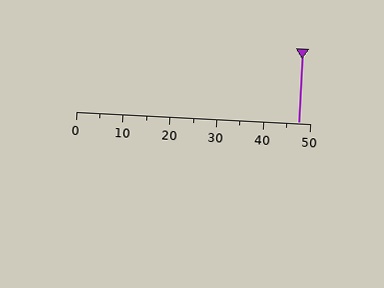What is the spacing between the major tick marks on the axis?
The major ticks are spaced 10 apart.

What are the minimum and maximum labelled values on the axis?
The axis runs from 0 to 50.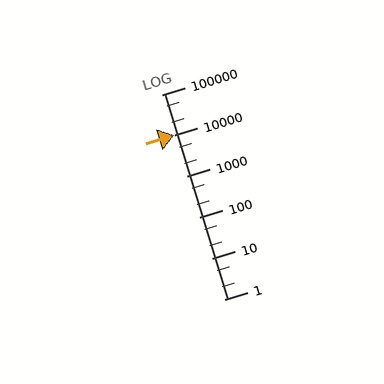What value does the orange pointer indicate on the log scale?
The pointer indicates approximately 10000.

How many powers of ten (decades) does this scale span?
The scale spans 5 decades, from 1 to 100000.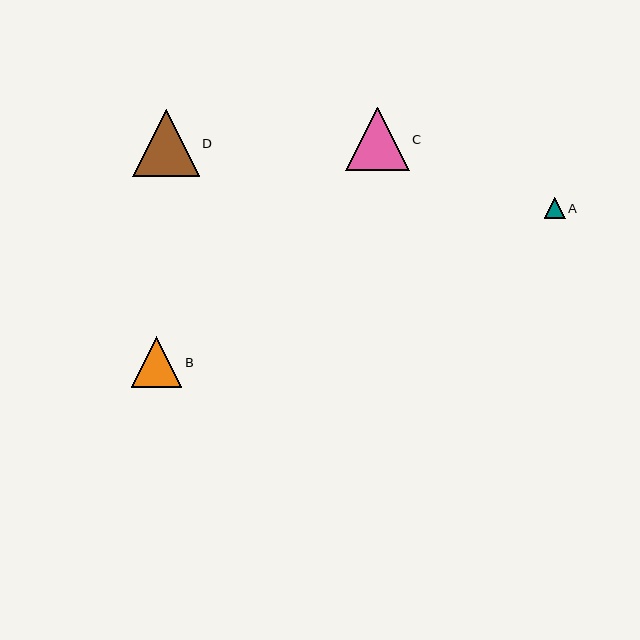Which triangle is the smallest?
Triangle A is the smallest with a size of approximately 21 pixels.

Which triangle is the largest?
Triangle D is the largest with a size of approximately 67 pixels.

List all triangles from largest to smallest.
From largest to smallest: D, C, B, A.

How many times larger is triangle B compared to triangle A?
Triangle B is approximately 2.5 times the size of triangle A.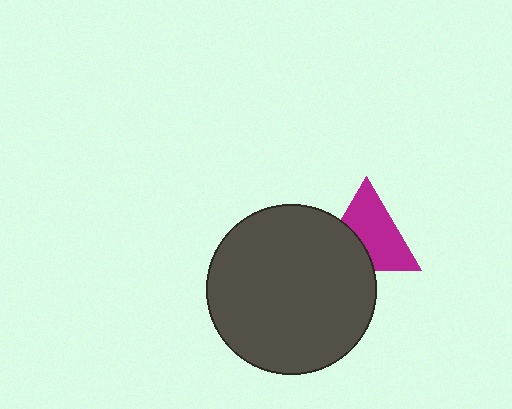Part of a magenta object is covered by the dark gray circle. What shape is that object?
It is a triangle.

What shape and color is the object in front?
The object in front is a dark gray circle.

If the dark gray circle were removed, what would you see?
You would see the complete magenta triangle.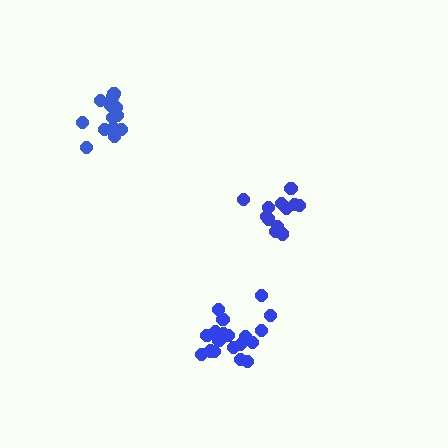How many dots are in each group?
Group 1: 14 dots, Group 2: 19 dots, Group 3: 13 dots (46 total).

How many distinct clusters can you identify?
There are 3 distinct clusters.